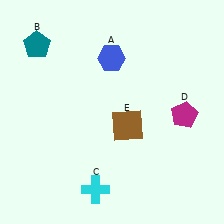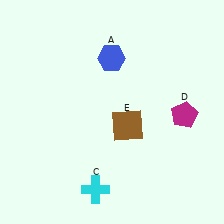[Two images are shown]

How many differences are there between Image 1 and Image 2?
There is 1 difference between the two images.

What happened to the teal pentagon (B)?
The teal pentagon (B) was removed in Image 2. It was in the top-left area of Image 1.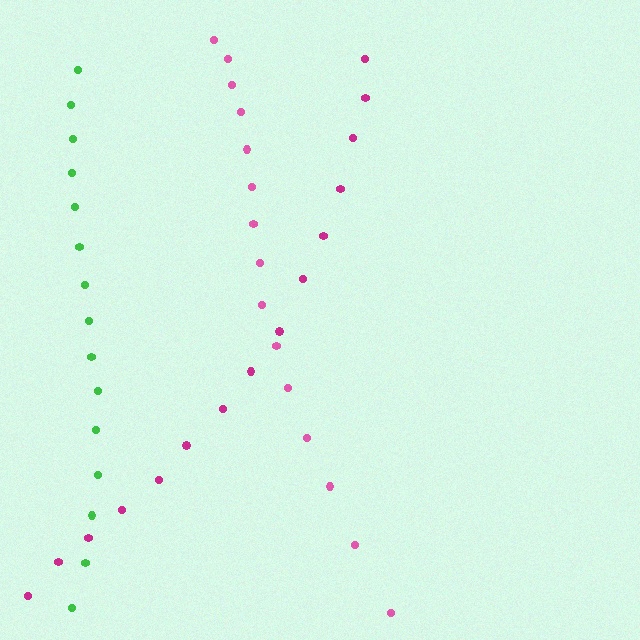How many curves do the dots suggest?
There are 3 distinct paths.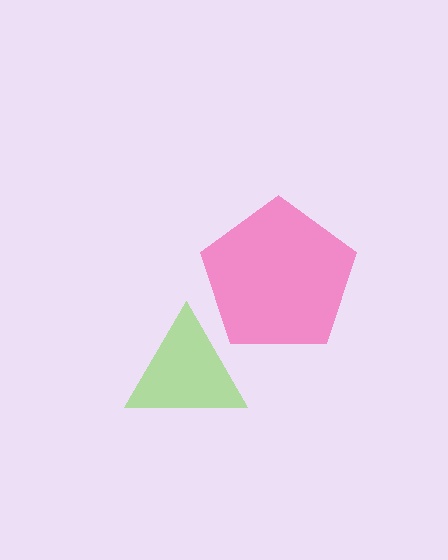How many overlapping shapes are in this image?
There are 2 overlapping shapes in the image.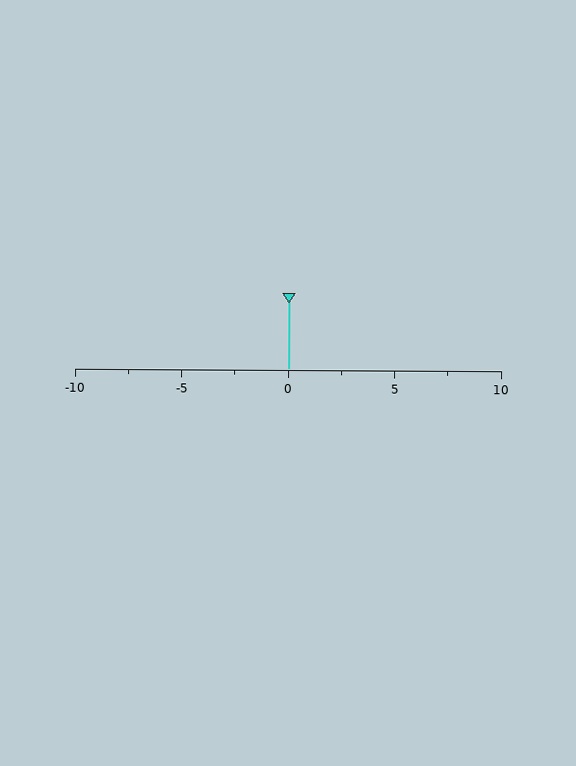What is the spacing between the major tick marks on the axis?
The major ticks are spaced 5 apart.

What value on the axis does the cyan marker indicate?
The marker indicates approximately 0.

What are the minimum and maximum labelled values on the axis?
The axis runs from -10 to 10.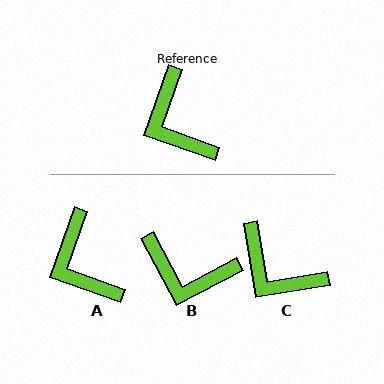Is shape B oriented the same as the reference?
No, it is off by about 47 degrees.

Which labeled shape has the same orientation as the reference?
A.